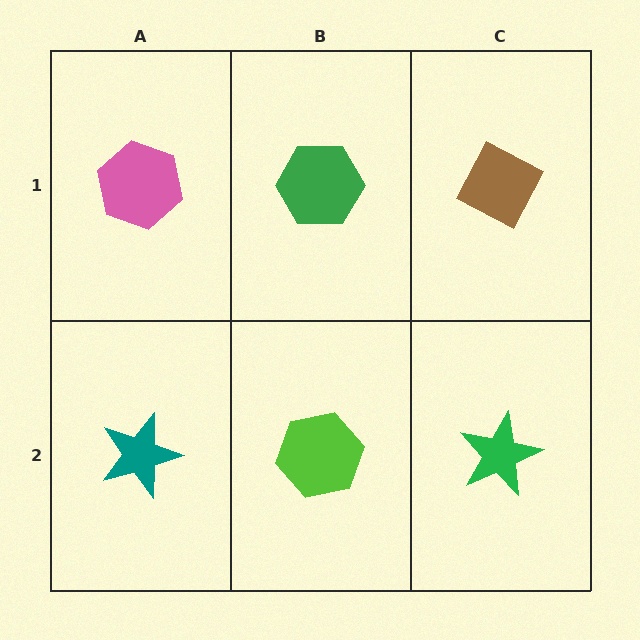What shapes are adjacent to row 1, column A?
A teal star (row 2, column A), a green hexagon (row 1, column B).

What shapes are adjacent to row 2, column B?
A green hexagon (row 1, column B), a teal star (row 2, column A), a green star (row 2, column C).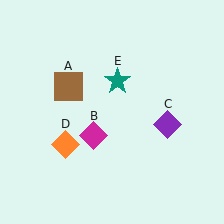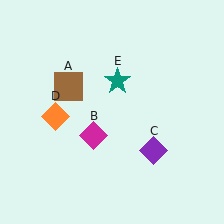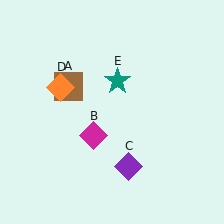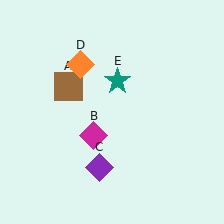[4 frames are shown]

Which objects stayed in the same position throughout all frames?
Brown square (object A) and magenta diamond (object B) and teal star (object E) remained stationary.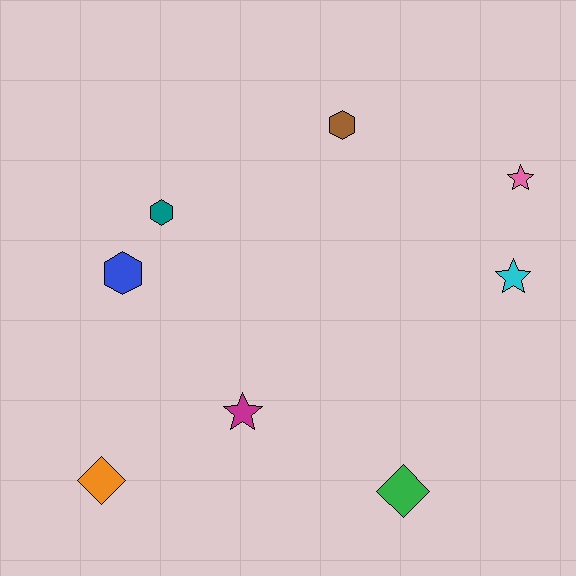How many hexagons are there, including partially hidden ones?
There are 3 hexagons.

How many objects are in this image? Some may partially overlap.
There are 8 objects.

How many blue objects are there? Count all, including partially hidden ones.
There is 1 blue object.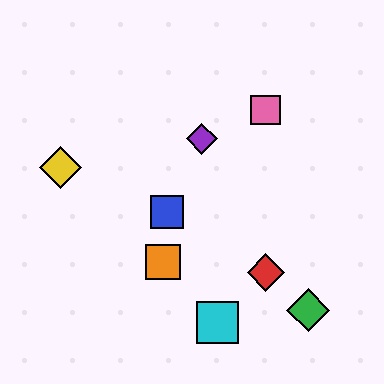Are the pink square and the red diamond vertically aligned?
Yes, both are at x≈266.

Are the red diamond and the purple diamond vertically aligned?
No, the red diamond is at x≈266 and the purple diamond is at x≈202.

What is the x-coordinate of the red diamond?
The red diamond is at x≈266.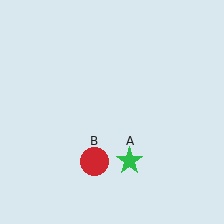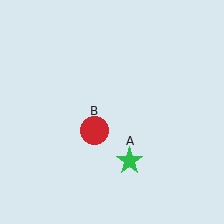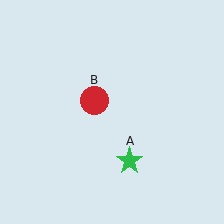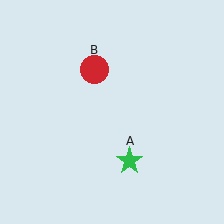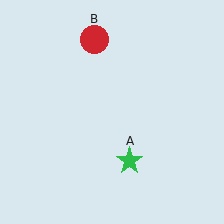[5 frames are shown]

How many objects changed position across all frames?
1 object changed position: red circle (object B).